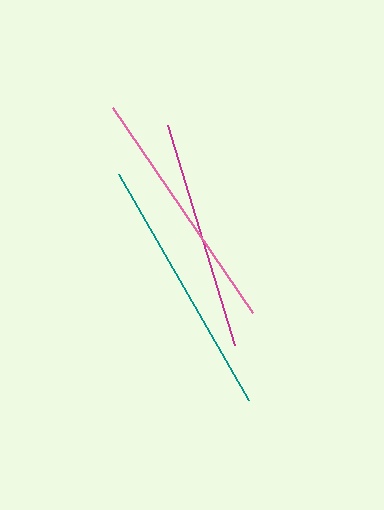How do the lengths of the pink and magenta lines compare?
The pink and magenta lines are approximately the same length.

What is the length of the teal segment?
The teal segment is approximately 261 pixels long.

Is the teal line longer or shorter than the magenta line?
The teal line is longer than the magenta line.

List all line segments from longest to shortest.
From longest to shortest: teal, pink, magenta.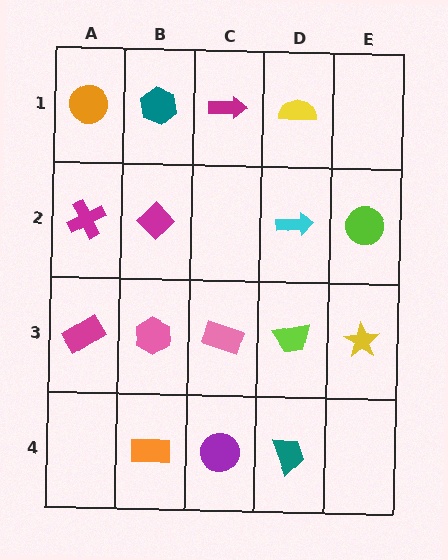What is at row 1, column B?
A teal hexagon.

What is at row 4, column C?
A purple circle.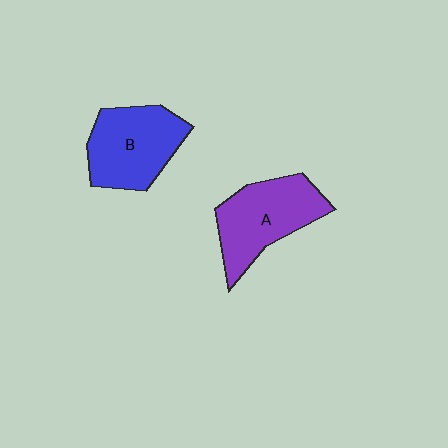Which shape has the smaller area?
Shape B (blue).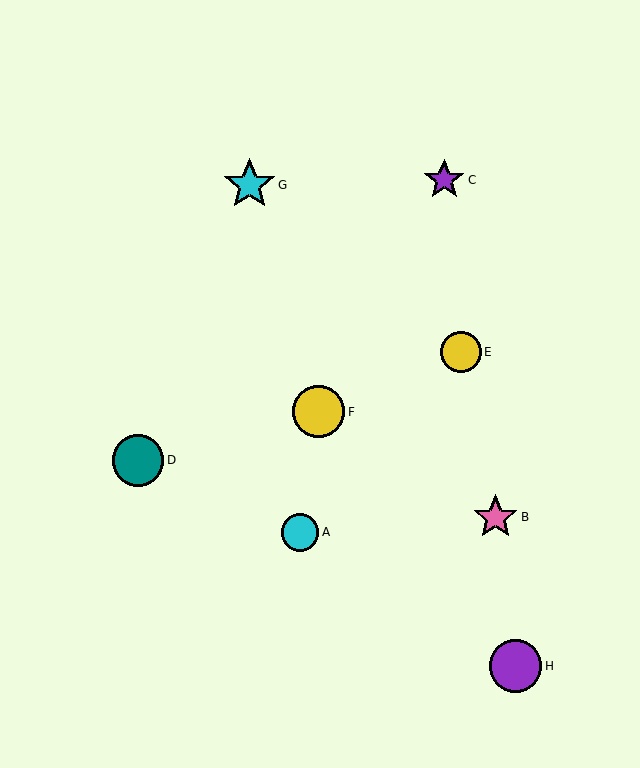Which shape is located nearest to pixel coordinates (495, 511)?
The pink star (labeled B) at (496, 517) is nearest to that location.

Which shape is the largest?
The purple circle (labeled H) is the largest.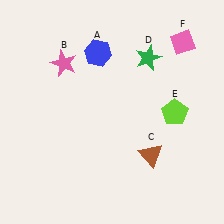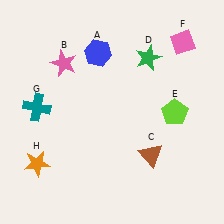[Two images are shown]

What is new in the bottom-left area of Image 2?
An orange star (H) was added in the bottom-left area of Image 2.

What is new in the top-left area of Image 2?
A teal cross (G) was added in the top-left area of Image 2.